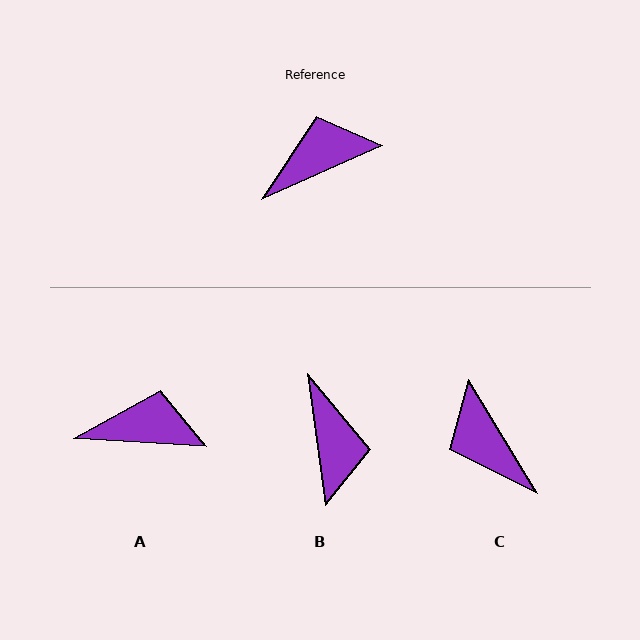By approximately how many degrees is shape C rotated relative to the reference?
Approximately 98 degrees counter-clockwise.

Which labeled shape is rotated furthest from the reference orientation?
B, about 106 degrees away.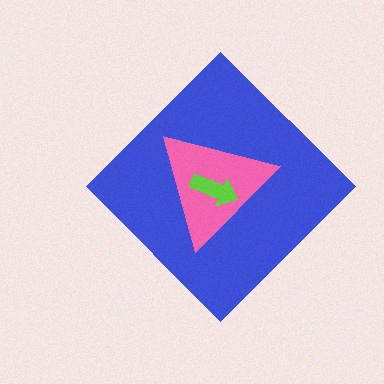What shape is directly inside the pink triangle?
The lime arrow.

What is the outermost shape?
The blue diamond.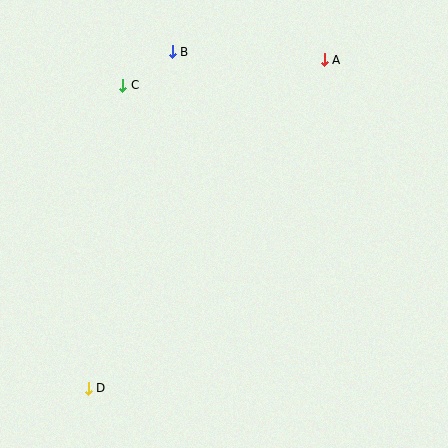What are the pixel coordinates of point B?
Point B is at (172, 52).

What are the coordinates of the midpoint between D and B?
The midpoint between D and B is at (130, 220).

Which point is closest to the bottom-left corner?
Point D is closest to the bottom-left corner.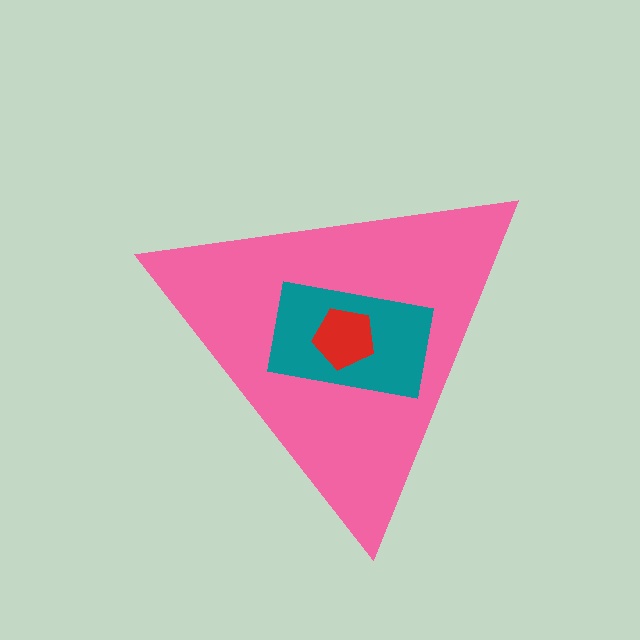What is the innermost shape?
The red pentagon.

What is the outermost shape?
The pink triangle.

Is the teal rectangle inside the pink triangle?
Yes.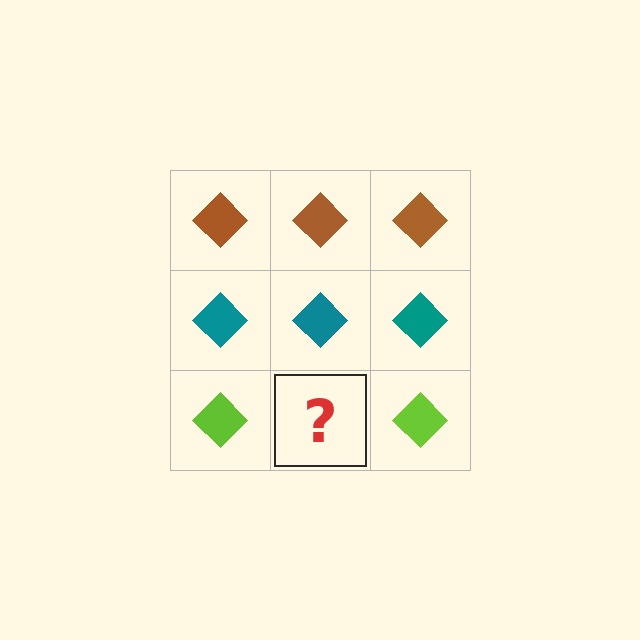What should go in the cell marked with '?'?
The missing cell should contain a lime diamond.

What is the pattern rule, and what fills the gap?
The rule is that each row has a consistent color. The gap should be filled with a lime diamond.